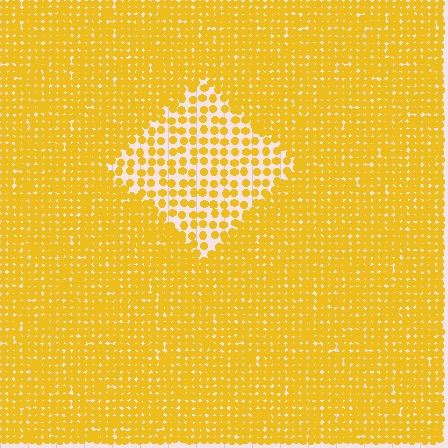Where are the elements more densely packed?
The elements are more densely packed outside the diamond boundary.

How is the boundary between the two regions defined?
The boundary is defined by a change in element density (approximately 2.1x ratio). All elements are the same color, size, and shape.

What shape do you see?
I see a diamond.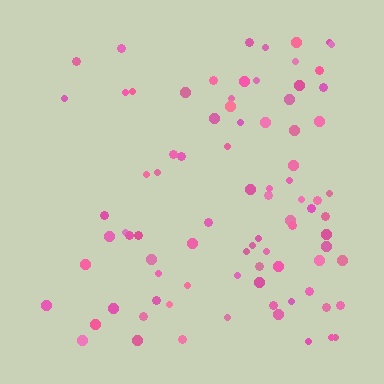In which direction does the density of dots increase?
From left to right, with the right side densest.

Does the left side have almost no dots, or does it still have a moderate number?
Still a moderate number, just noticeably fewer than the right.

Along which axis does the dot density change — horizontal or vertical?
Horizontal.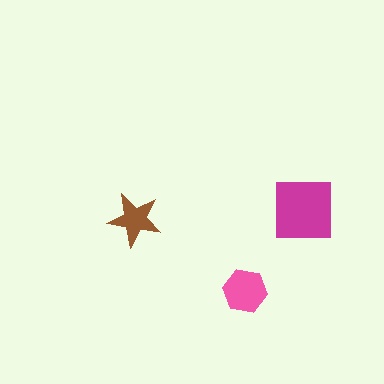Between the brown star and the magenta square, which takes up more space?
The magenta square.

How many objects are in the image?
There are 3 objects in the image.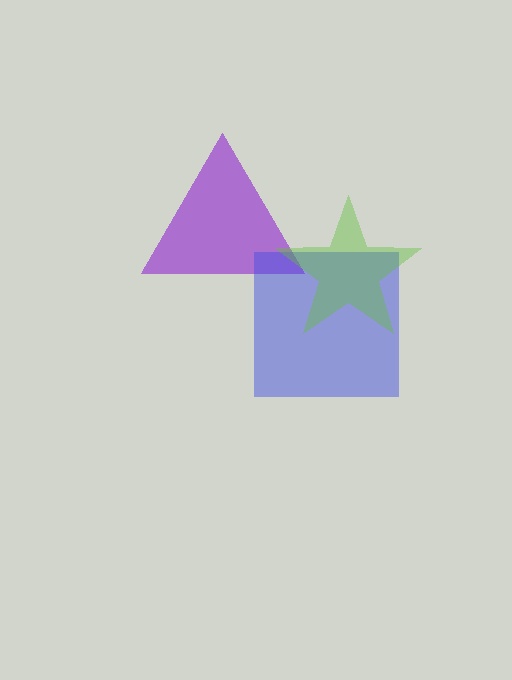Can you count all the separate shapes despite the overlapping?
Yes, there are 3 separate shapes.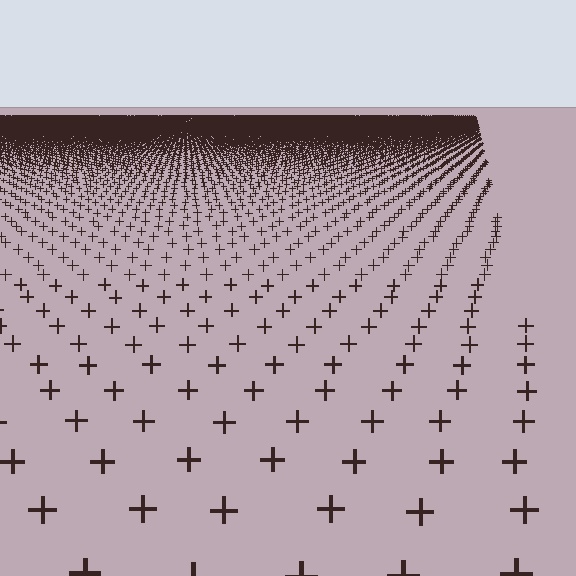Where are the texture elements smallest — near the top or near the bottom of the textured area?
Near the top.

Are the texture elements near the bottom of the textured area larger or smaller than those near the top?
Larger. Near the bottom, elements are closer to the viewer and appear at a bigger on-screen size.